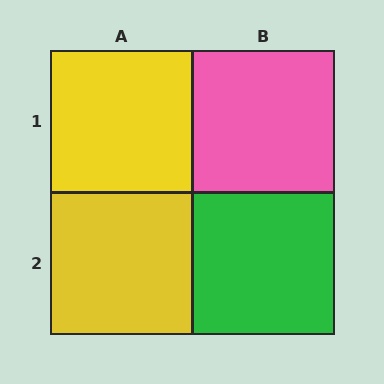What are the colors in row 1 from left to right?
Yellow, pink.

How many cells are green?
1 cell is green.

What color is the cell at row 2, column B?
Green.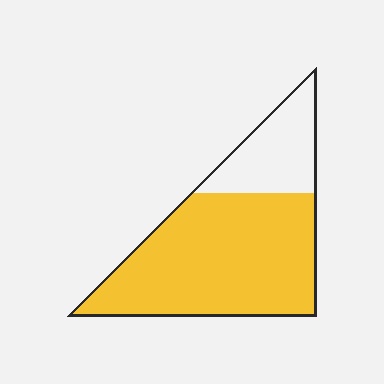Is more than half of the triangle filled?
Yes.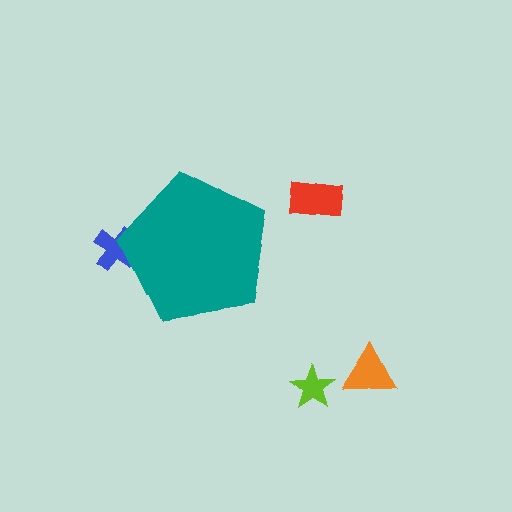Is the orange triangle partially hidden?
No, the orange triangle is fully visible.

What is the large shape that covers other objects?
A teal pentagon.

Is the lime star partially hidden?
No, the lime star is fully visible.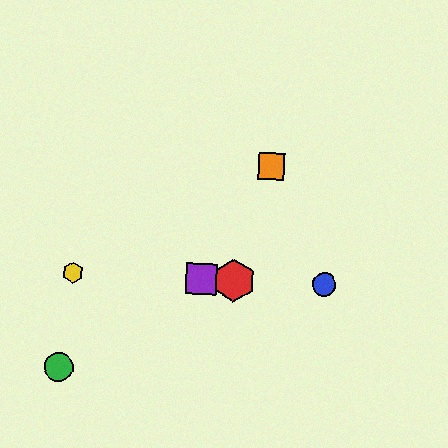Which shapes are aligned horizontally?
The red hexagon, the blue circle, the yellow hexagon, the purple square are aligned horizontally.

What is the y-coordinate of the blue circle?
The blue circle is at y≈285.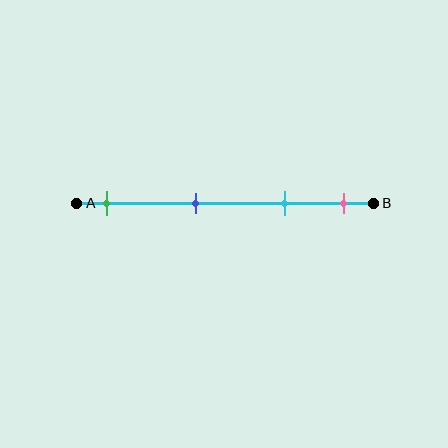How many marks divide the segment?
There are 4 marks dividing the segment.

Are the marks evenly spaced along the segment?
No, the marks are not evenly spaced.